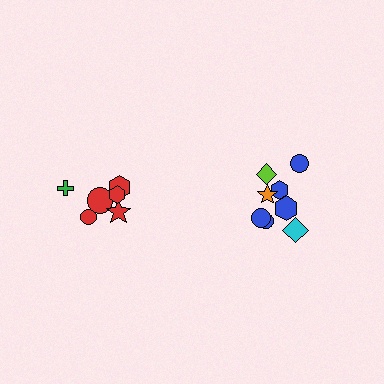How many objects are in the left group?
There are 6 objects.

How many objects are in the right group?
There are 8 objects.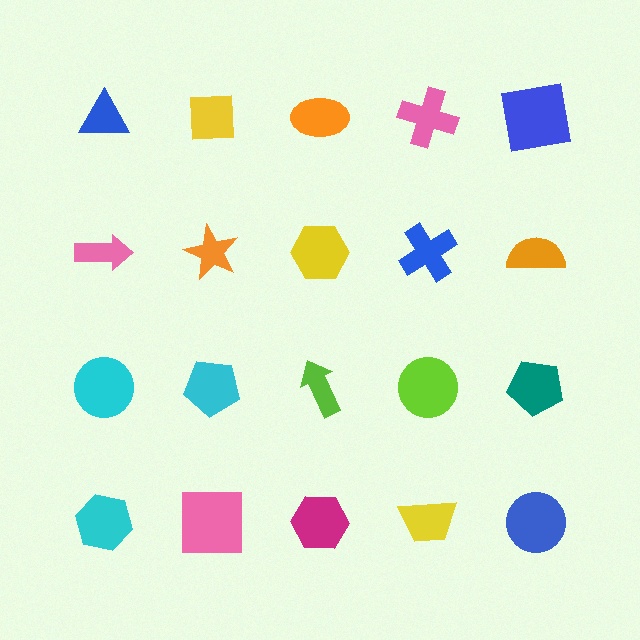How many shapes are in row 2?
5 shapes.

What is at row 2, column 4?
A blue cross.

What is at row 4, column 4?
A yellow trapezoid.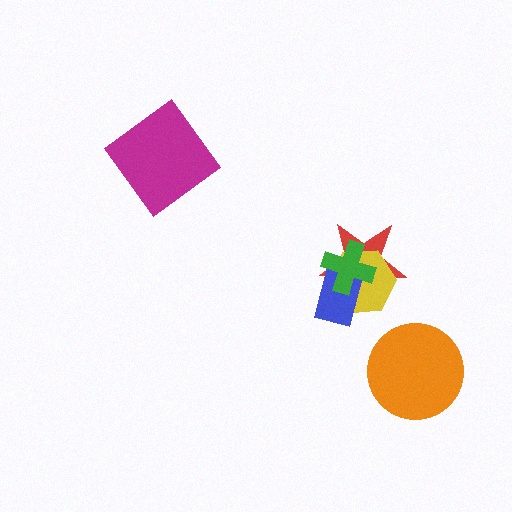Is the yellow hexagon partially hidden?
Yes, it is partially covered by another shape.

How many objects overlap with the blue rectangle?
3 objects overlap with the blue rectangle.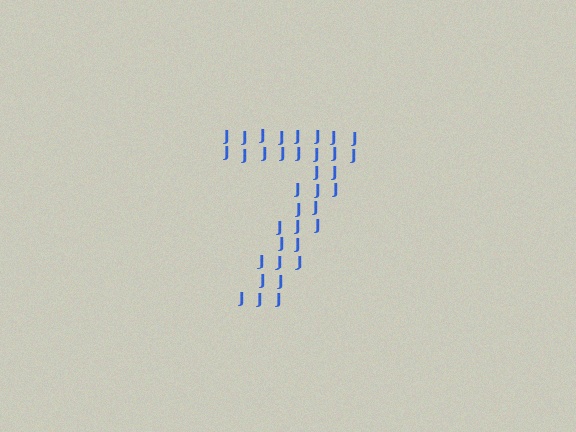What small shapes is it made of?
It is made of small letter J's.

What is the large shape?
The large shape is the digit 7.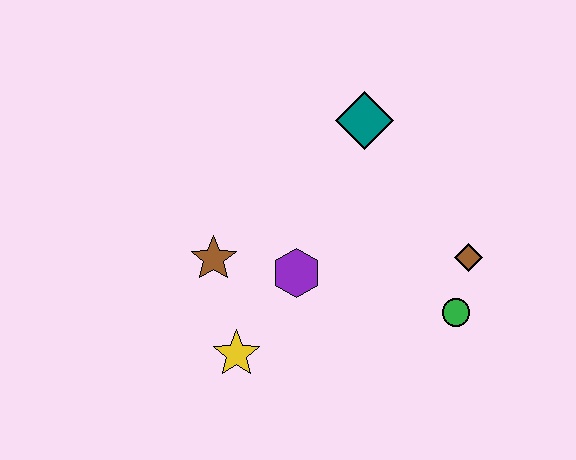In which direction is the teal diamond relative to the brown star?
The teal diamond is to the right of the brown star.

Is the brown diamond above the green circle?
Yes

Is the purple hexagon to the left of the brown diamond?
Yes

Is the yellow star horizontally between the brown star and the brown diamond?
Yes